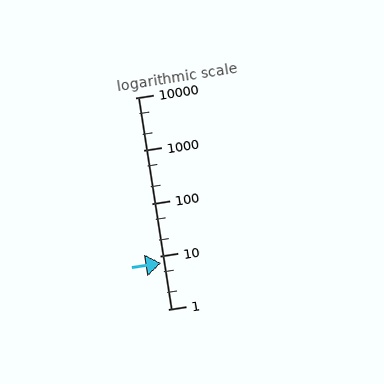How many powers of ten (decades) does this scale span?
The scale spans 4 decades, from 1 to 10000.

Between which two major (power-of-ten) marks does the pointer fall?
The pointer is between 1 and 10.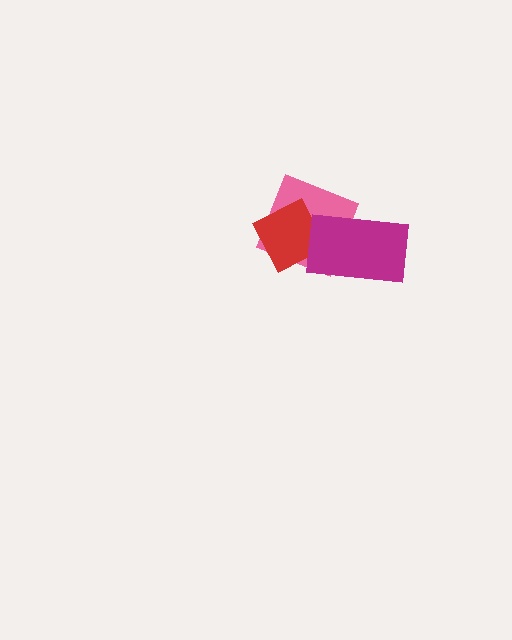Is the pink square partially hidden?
Yes, it is partially covered by another shape.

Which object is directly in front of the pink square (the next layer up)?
The red diamond is directly in front of the pink square.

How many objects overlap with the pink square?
2 objects overlap with the pink square.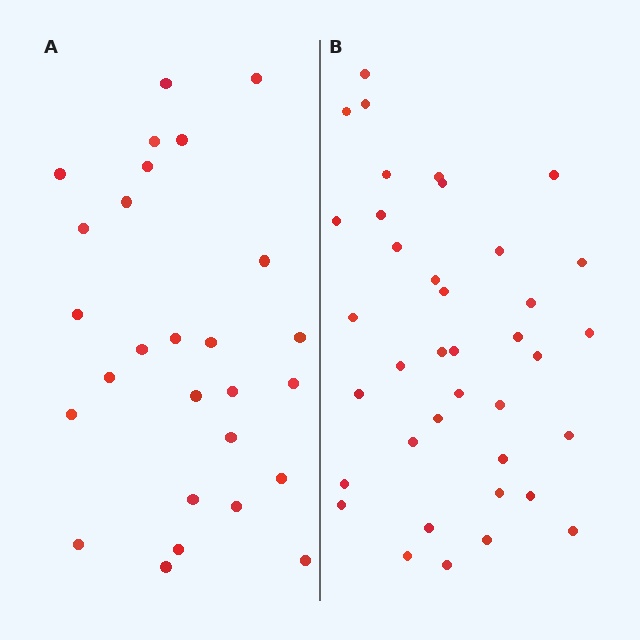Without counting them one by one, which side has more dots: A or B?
Region B (the right region) has more dots.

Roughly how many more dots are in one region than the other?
Region B has roughly 12 or so more dots than region A.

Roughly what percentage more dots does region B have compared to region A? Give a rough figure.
About 40% more.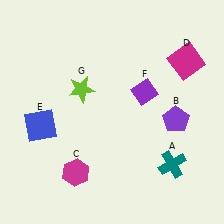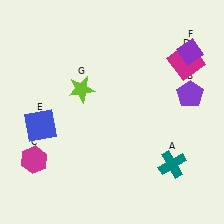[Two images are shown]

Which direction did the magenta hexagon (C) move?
The magenta hexagon (C) moved left.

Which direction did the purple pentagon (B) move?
The purple pentagon (B) moved up.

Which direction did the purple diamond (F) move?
The purple diamond (F) moved right.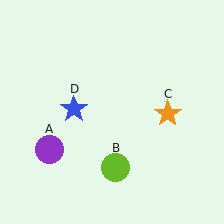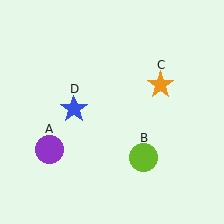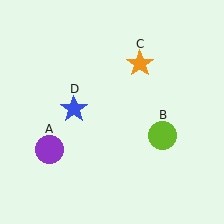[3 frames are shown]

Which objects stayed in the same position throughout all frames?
Purple circle (object A) and blue star (object D) remained stationary.